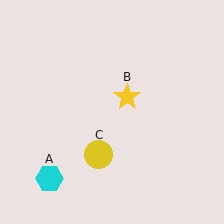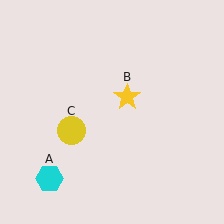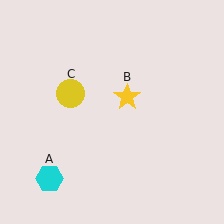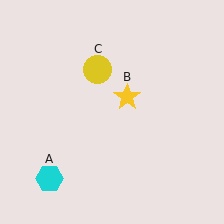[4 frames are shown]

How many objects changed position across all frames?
1 object changed position: yellow circle (object C).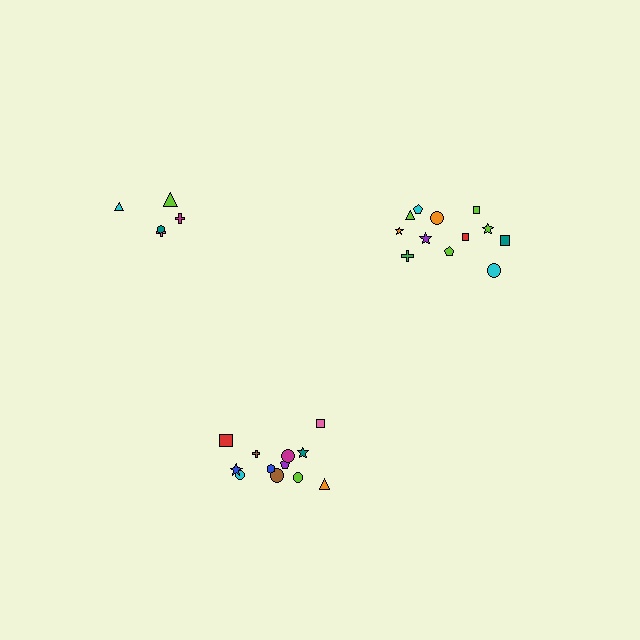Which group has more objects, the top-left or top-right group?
The top-right group.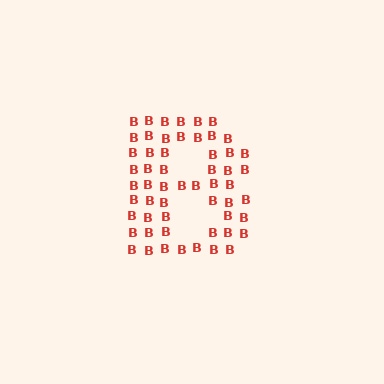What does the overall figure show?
The overall figure shows the letter B.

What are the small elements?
The small elements are letter B's.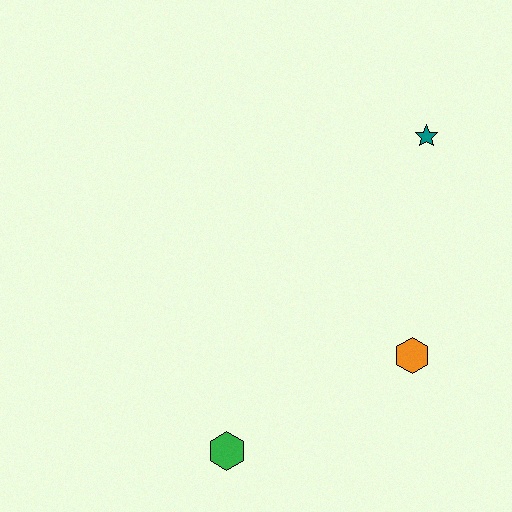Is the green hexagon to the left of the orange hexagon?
Yes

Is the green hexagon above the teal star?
No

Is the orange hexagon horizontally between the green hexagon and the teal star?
Yes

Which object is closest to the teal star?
The orange hexagon is closest to the teal star.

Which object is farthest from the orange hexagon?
The teal star is farthest from the orange hexagon.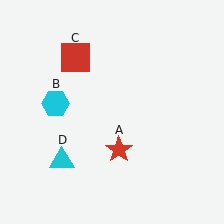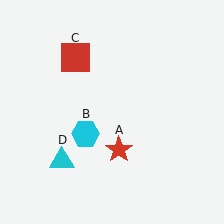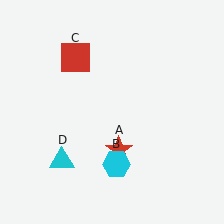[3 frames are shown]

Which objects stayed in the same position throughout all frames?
Red star (object A) and red square (object C) and cyan triangle (object D) remained stationary.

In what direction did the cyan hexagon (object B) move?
The cyan hexagon (object B) moved down and to the right.